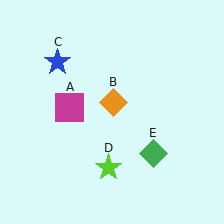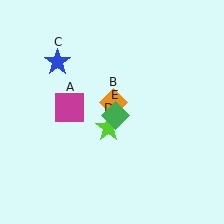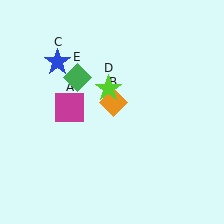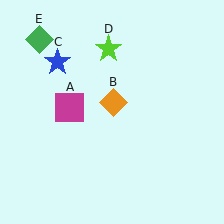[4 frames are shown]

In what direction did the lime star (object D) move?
The lime star (object D) moved up.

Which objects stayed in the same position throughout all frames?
Magenta square (object A) and orange diamond (object B) and blue star (object C) remained stationary.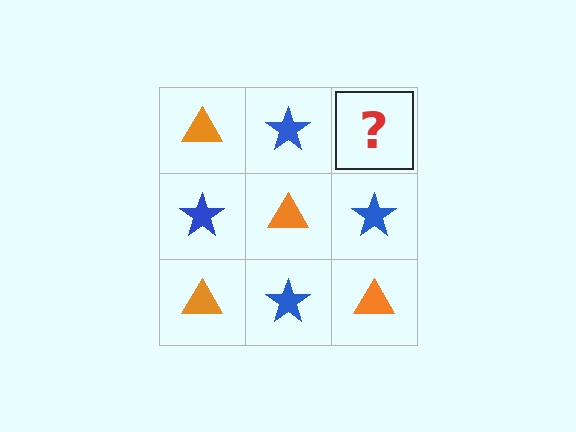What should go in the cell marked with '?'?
The missing cell should contain an orange triangle.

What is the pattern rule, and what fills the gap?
The rule is that it alternates orange triangle and blue star in a checkerboard pattern. The gap should be filled with an orange triangle.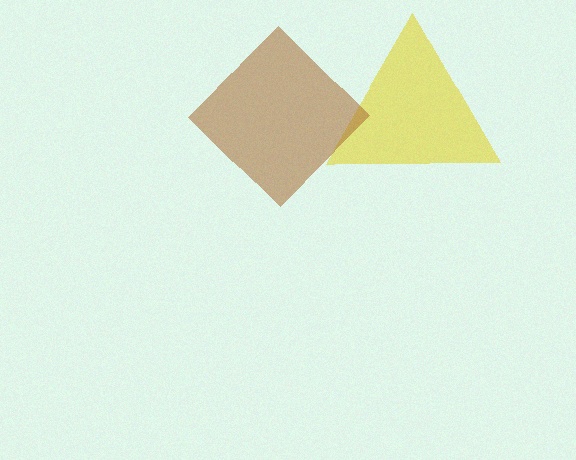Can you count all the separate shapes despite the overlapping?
Yes, there are 2 separate shapes.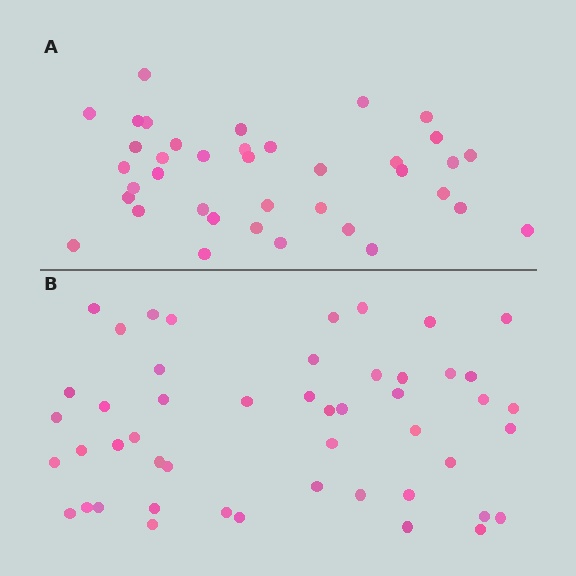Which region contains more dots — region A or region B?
Region B (the bottom region) has more dots.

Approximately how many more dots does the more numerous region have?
Region B has roughly 12 or so more dots than region A.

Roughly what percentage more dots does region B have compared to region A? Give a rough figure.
About 30% more.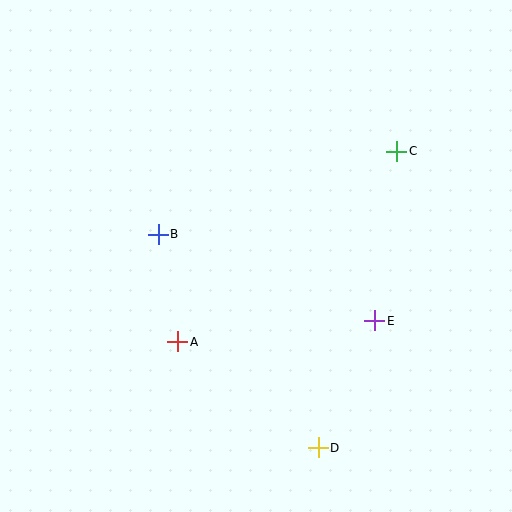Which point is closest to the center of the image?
Point B at (158, 234) is closest to the center.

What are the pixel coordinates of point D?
Point D is at (318, 448).